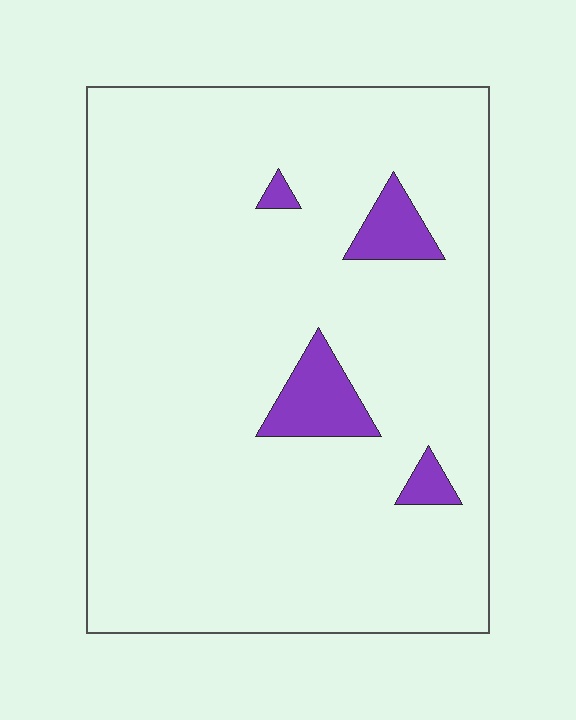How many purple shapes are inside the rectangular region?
4.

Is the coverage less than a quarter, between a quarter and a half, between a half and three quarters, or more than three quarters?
Less than a quarter.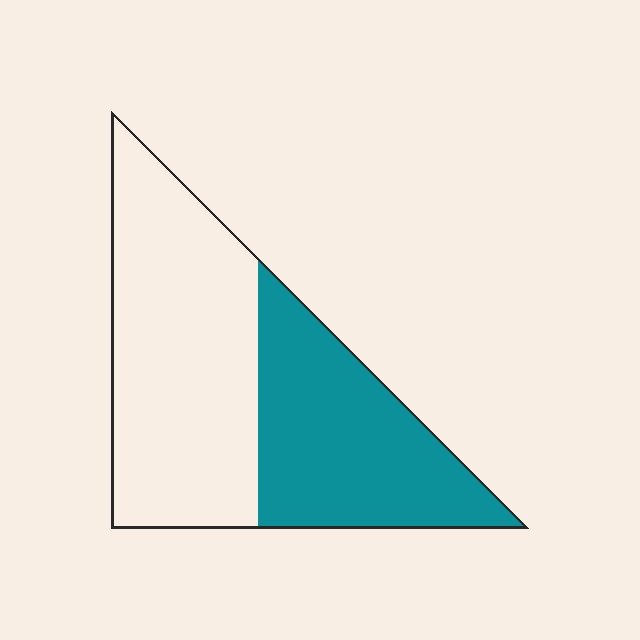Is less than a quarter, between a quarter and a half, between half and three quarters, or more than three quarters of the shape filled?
Between a quarter and a half.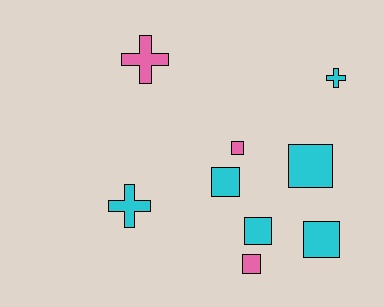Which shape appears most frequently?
Square, with 6 objects.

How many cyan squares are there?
There are 4 cyan squares.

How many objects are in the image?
There are 9 objects.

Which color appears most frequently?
Cyan, with 6 objects.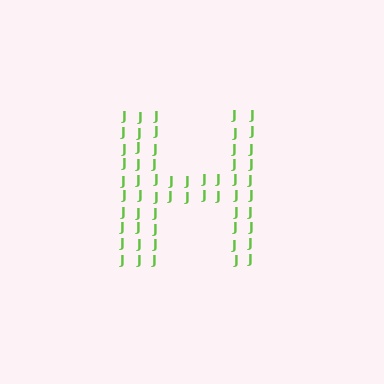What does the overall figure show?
The overall figure shows the letter H.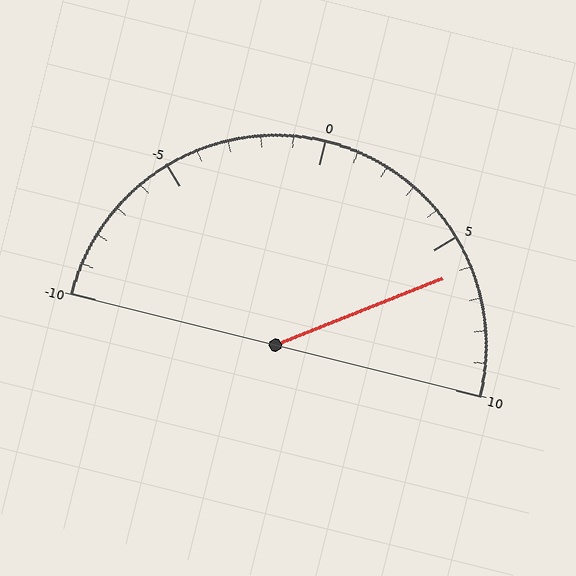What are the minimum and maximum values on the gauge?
The gauge ranges from -10 to 10.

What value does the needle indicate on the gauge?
The needle indicates approximately 6.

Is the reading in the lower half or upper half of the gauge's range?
The reading is in the upper half of the range (-10 to 10).